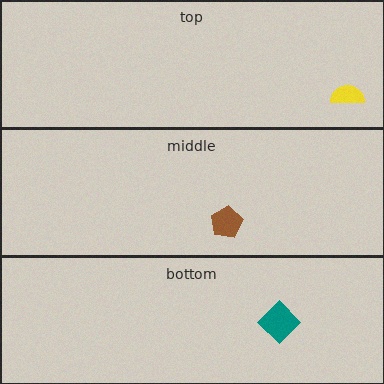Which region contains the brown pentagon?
The middle region.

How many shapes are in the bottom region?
1.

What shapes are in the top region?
The yellow semicircle.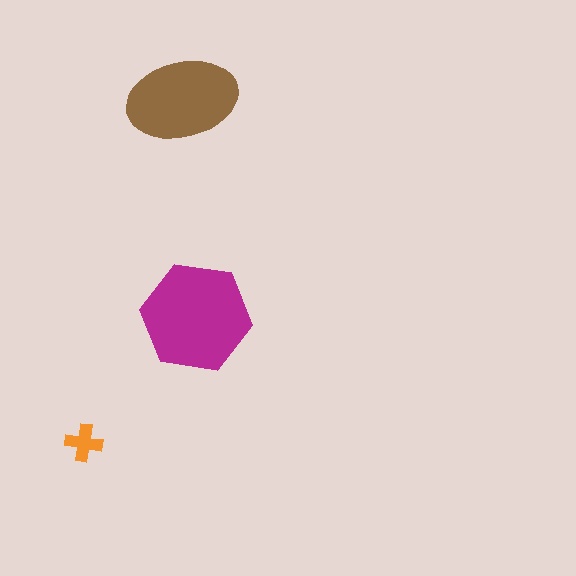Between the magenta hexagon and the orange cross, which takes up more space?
The magenta hexagon.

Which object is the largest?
The magenta hexagon.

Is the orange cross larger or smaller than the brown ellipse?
Smaller.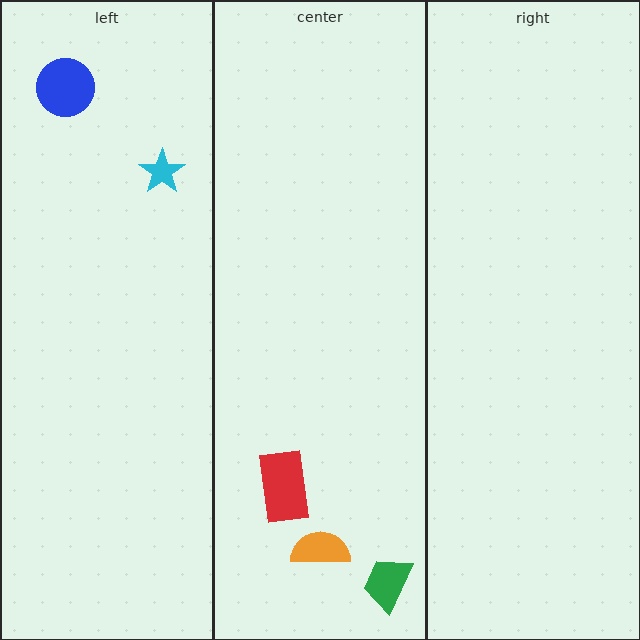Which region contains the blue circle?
The left region.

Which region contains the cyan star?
The left region.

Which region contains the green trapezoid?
The center region.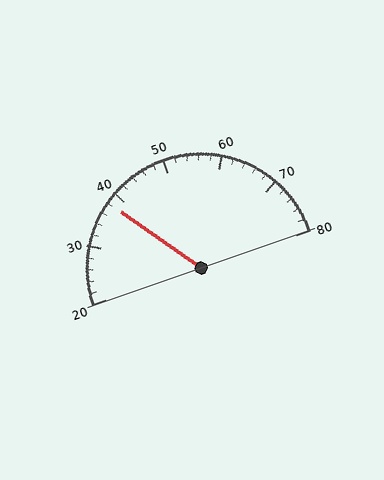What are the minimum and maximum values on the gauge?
The gauge ranges from 20 to 80.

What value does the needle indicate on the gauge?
The needle indicates approximately 38.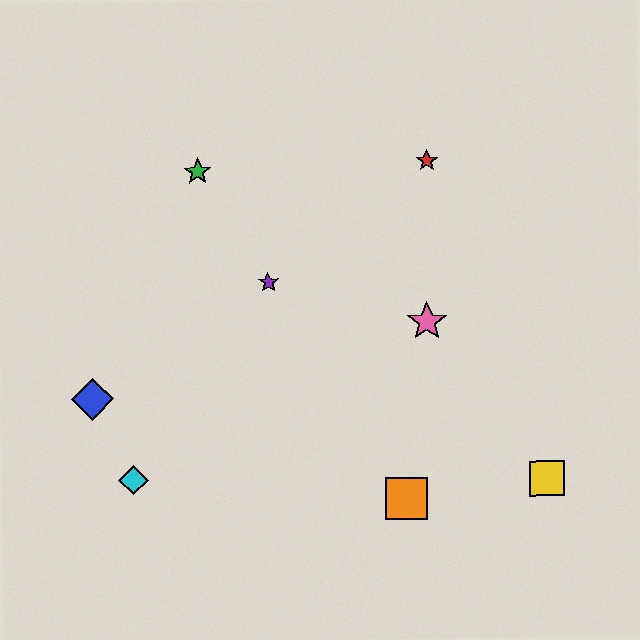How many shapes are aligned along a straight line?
3 shapes (the green star, the purple star, the orange square) are aligned along a straight line.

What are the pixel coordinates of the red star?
The red star is at (427, 161).